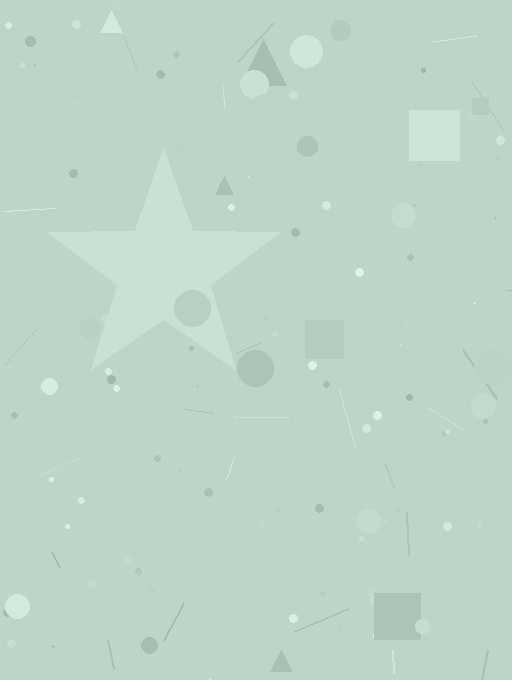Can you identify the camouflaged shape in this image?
The camouflaged shape is a star.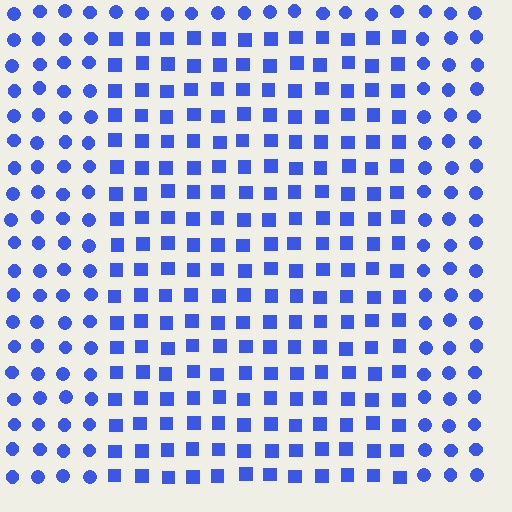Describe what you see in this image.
The image is filled with small blue elements arranged in a uniform grid. A rectangle-shaped region contains squares, while the surrounding area contains circles. The boundary is defined purely by the change in element shape.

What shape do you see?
I see a rectangle.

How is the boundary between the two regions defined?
The boundary is defined by a change in element shape: squares inside vs. circles outside. All elements share the same color and spacing.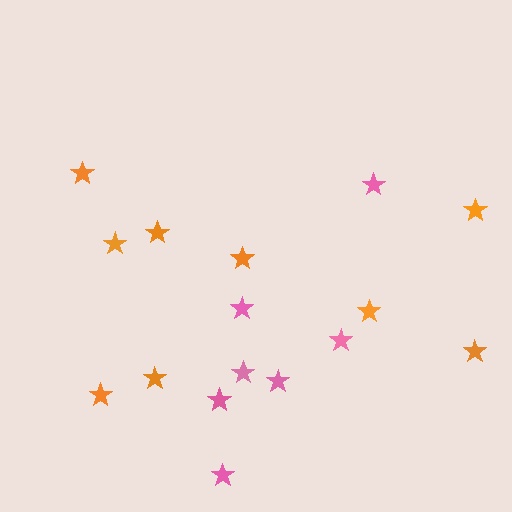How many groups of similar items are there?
There are 2 groups: one group of pink stars (7) and one group of orange stars (9).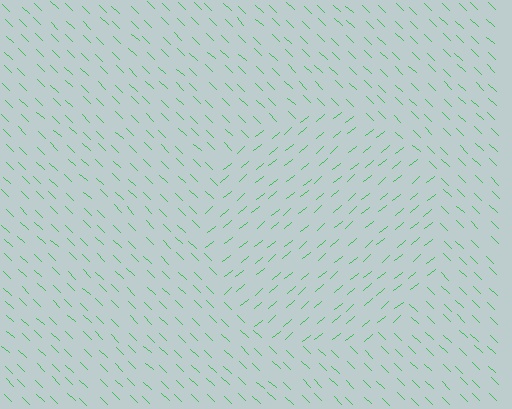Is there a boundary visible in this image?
Yes, there is a texture boundary formed by a change in line orientation.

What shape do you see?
I see a circle.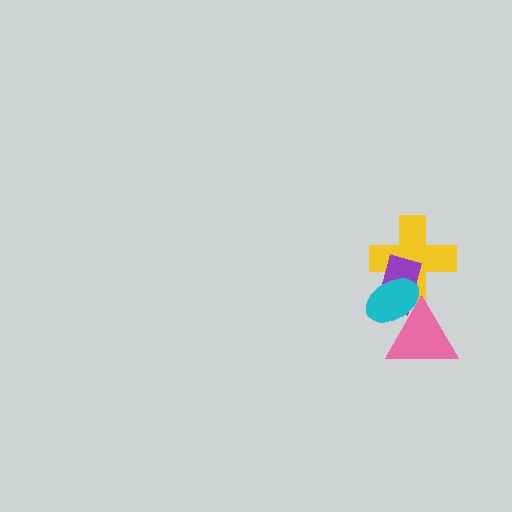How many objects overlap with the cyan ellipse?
3 objects overlap with the cyan ellipse.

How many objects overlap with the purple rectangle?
3 objects overlap with the purple rectangle.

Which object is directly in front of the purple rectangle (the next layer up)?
The cyan ellipse is directly in front of the purple rectangle.